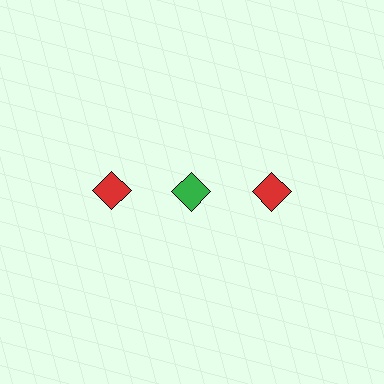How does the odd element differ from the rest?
It has a different color: green instead of red.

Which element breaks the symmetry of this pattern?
The green diamond in the top row, second from left column breaks the symmetry. All other shapes are red diamonds.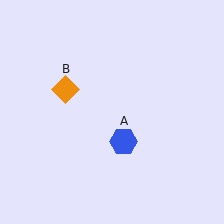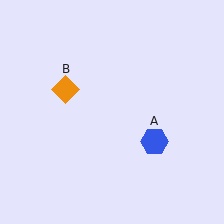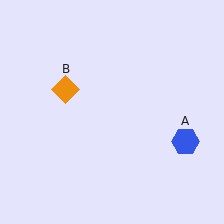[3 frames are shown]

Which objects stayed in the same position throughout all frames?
Orange diamond (object B) remained stationary.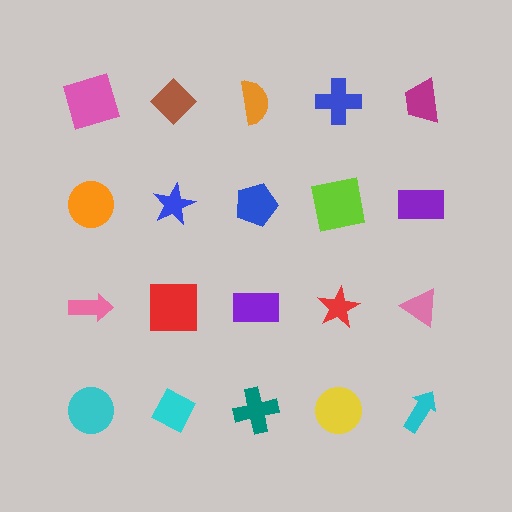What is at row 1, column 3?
An orange semicircle.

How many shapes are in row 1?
5 shapes.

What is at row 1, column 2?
A brown diamond.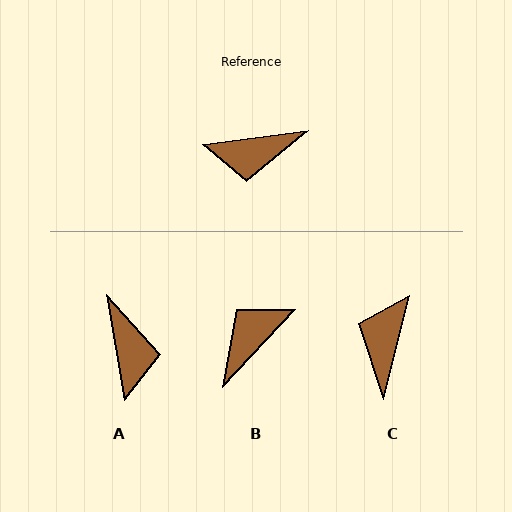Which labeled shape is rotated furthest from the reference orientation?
B, about 140 degrees away.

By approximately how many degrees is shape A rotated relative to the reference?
Approximately 93 degrees counter-clockwise.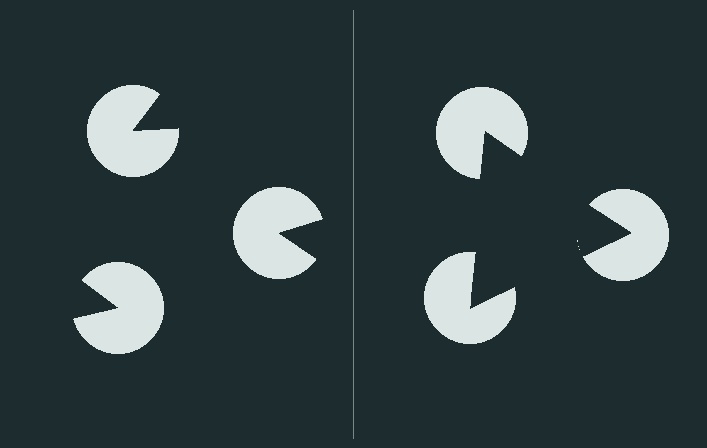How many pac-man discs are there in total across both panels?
6 — 3 on each side.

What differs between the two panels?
The pac-man discs are positioned identically on both sides; only the wedge orientations differ. On the right they align to a triangle; on the left they are misaligned.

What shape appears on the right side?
An illusory triangle.